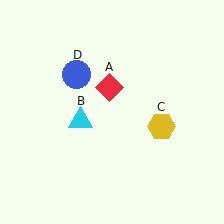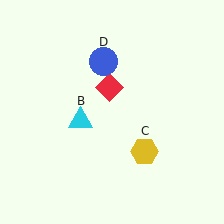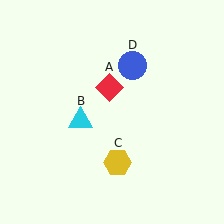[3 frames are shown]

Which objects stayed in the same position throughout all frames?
Red diamond (object A) and cyan triangle (object B) remained stationary.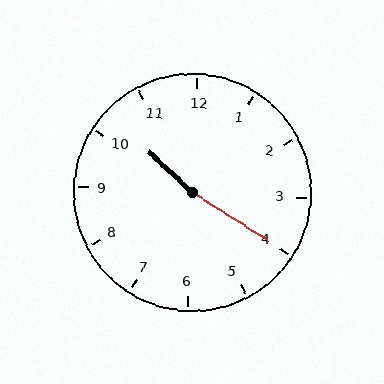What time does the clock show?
10:20.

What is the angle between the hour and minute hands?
Approximately 170 degrees.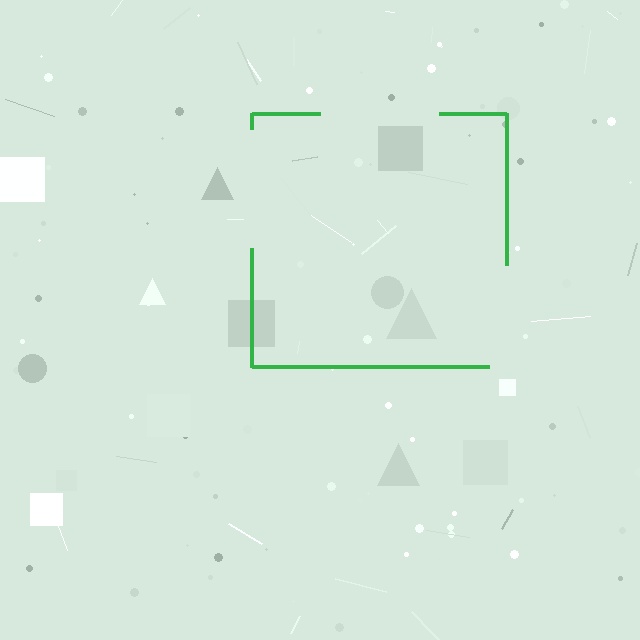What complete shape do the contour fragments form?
The contour fragments form a square.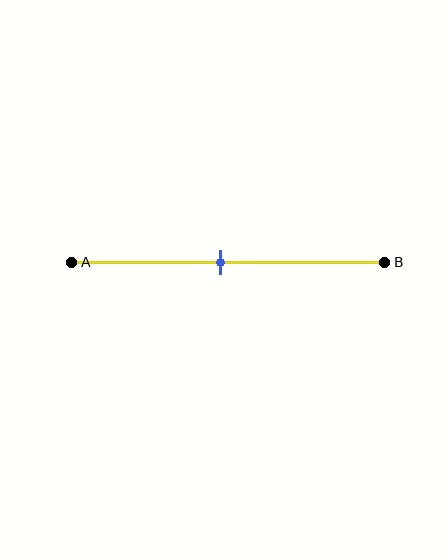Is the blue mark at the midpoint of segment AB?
Yes, the mark is approximately at the midpoint.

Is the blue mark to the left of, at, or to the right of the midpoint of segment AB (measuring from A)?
The blue mark is approximately at the midpoint of segment AB.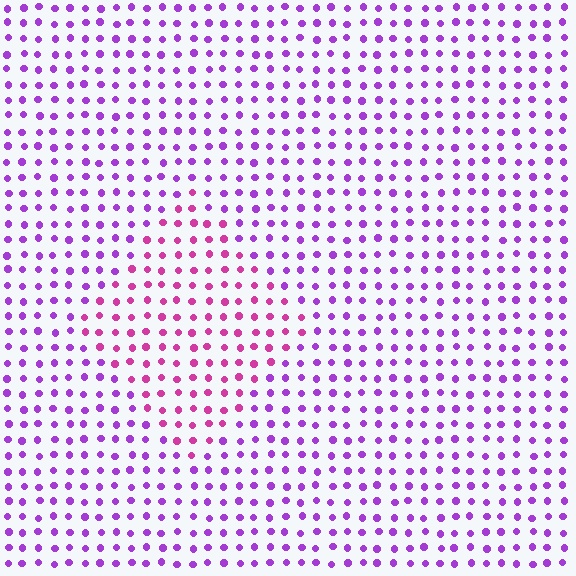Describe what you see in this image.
The image is filled with small purple elements in a uniform arrangement. A diamond-shaped region is visible where the elements are tinted to a slightly different hue, forming a subtle color boundary.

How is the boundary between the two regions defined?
The boundary is defined purely by a slight shift in hue (about 38 degrees). Spacing, size, and orientation are identical on both sides.